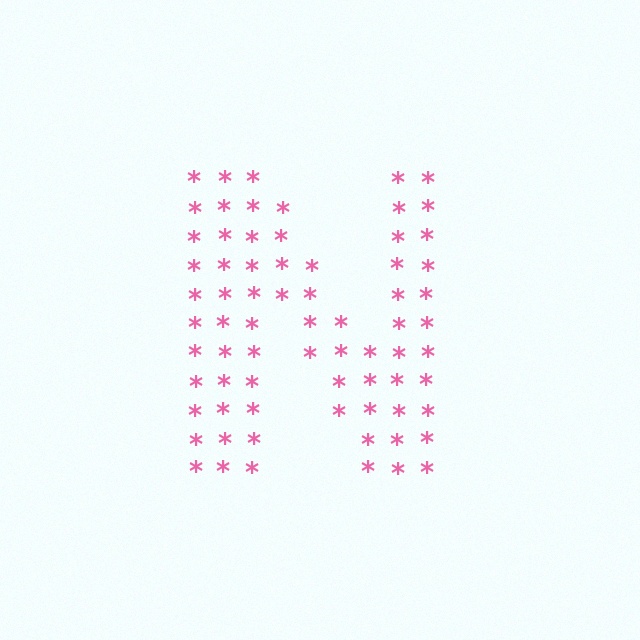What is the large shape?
The large shape is the letter N.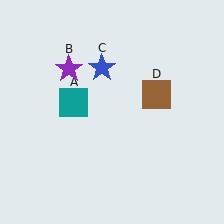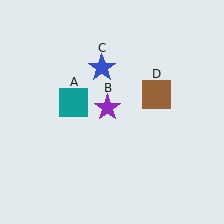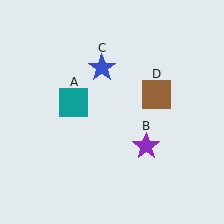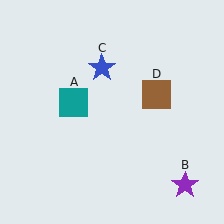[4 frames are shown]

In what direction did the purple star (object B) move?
The purple star (object B) moved down and to the right.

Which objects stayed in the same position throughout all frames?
Teal square (object A) and blue star (object C) and brown square (object D) remained stationary.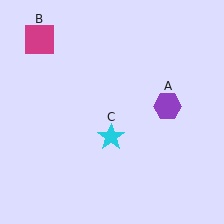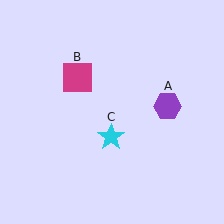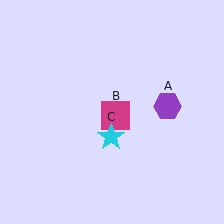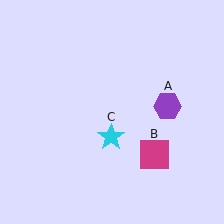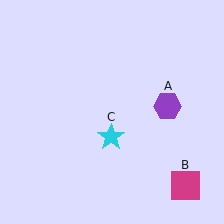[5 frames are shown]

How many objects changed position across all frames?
1 object changed position: magenta square (object B).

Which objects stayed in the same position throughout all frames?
Purple hexagon (object A) and cyan star (object C) remained stationary.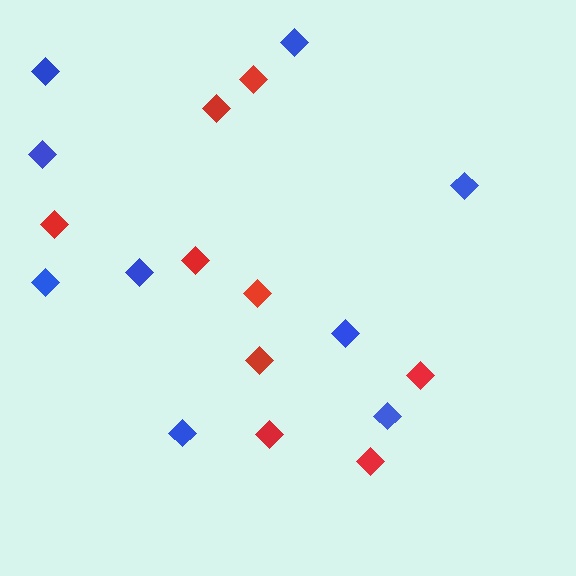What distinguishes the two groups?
There are 2 groups: one group of red diamonds (9) and one group of blue diamonds (9).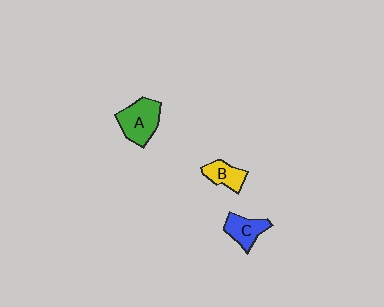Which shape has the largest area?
Shape A (green).